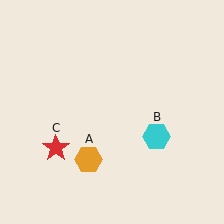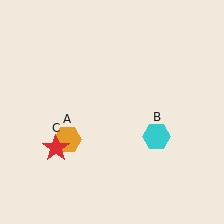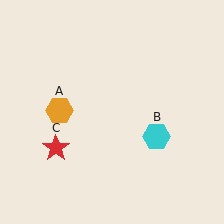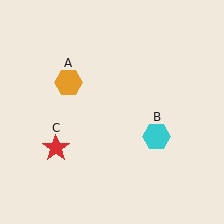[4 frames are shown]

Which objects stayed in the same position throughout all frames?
Cyan hexagon (object B) and red star (object C) remained stationary.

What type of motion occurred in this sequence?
The orange hexagon (object A) rotated clockwise around the center of the scene.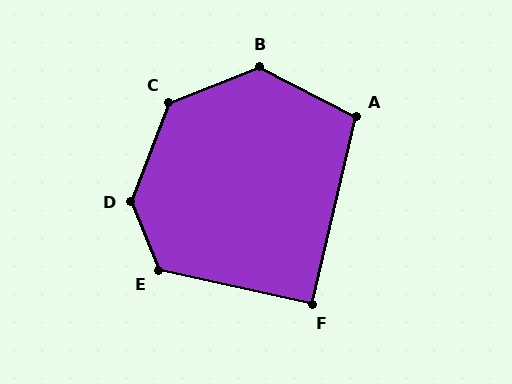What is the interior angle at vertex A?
Approximately 104 degrees (obtuse).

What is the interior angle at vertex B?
Approximately 131 degrees (obtuse).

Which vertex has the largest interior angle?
D, at approximately 138 degrees.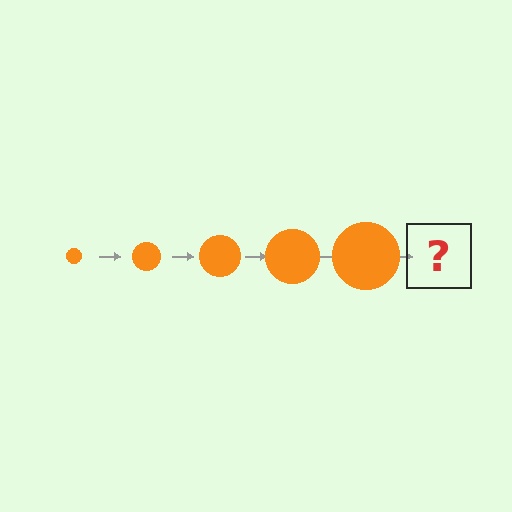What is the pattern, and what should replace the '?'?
The pattern is that the circle gets progressively larger each step. The '?' should be an orange circle, larger than the previous one.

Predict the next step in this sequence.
The next step is an orange circle, larger than the previous one.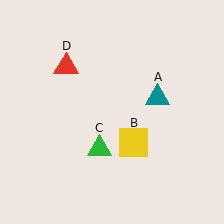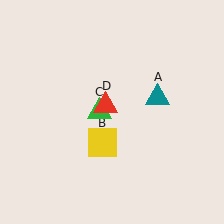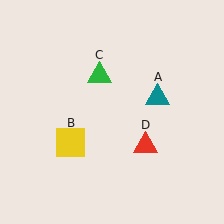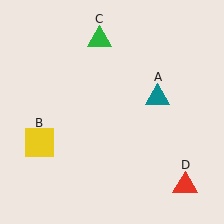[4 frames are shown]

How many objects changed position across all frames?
3 objects changed position: yellow square (object B), green triangle (object C), red triangle (object D).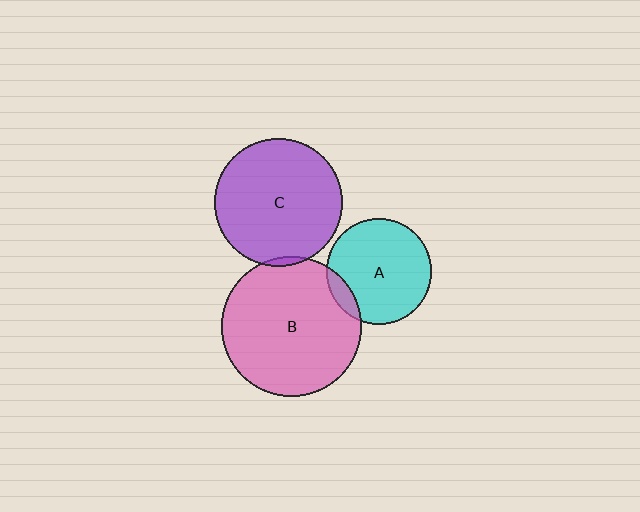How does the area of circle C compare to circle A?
Approximately 1.5 times.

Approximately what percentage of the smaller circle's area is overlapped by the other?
Approximately 5%.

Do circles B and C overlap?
Yes.